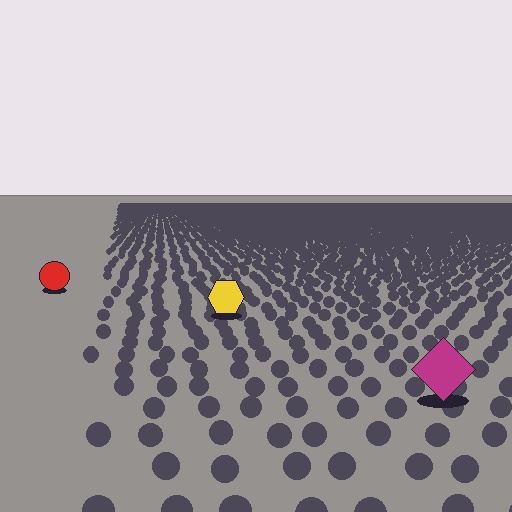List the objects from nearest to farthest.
From nearest to farthest: the magenta diamond, the yellow hexagon, the red circle.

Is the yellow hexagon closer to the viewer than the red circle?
Yes. The yellow hexagon is closer — you can tell from the texture gradient: the ground texture is coarser near it.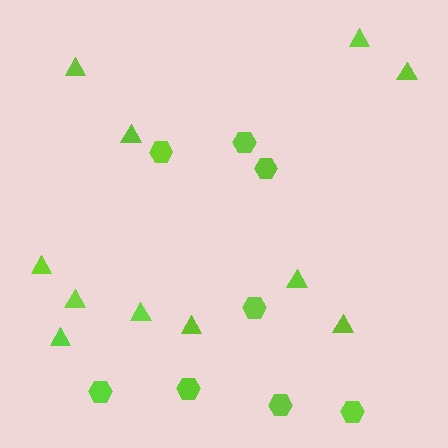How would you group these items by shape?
There are 2 groups: one group of hexagons (8) and one group of triangles (11).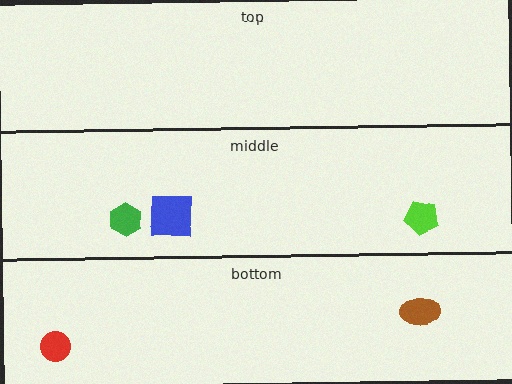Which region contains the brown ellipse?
The bottom region.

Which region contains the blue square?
The middle region.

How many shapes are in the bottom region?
2.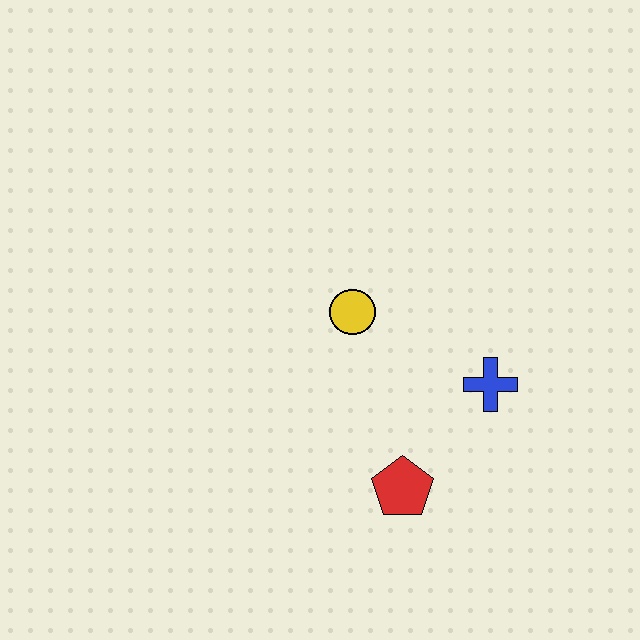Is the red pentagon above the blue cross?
No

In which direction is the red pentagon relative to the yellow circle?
The red pentagon is below the yellow circle.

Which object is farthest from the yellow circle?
The red pentagon is farthest from the yellow circle.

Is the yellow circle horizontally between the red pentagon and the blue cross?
No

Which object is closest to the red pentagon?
The blue cross is closest to the red pentagon.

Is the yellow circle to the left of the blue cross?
Yes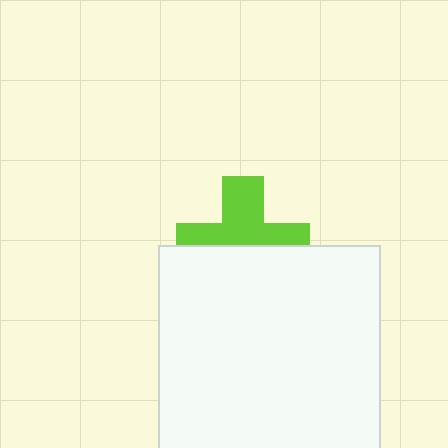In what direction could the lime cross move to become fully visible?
The lime cross could move up. That would shift it out from behind the white square entirely.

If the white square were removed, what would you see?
You would see the complete lime cross.